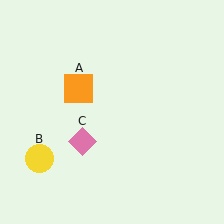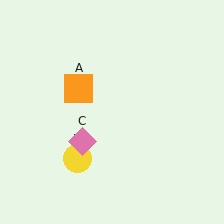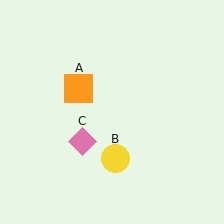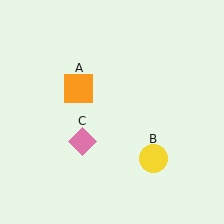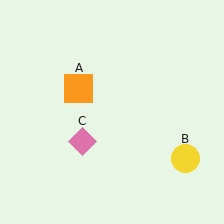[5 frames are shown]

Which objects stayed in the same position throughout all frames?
Orange square (object A) and pink diamond (object C) remained stationary.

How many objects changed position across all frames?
1 object changed position: yellow circle (object B).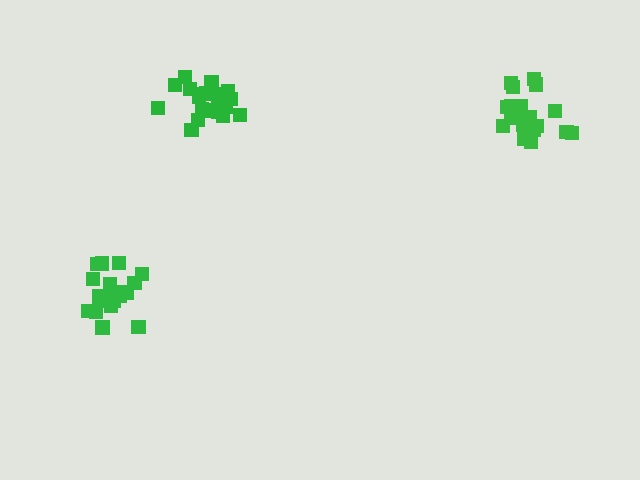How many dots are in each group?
Group 1: 21 dots, Group 2: 19 dots, Group 3: 21 dots (61 total).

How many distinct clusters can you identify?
There are 3 distinct clusters.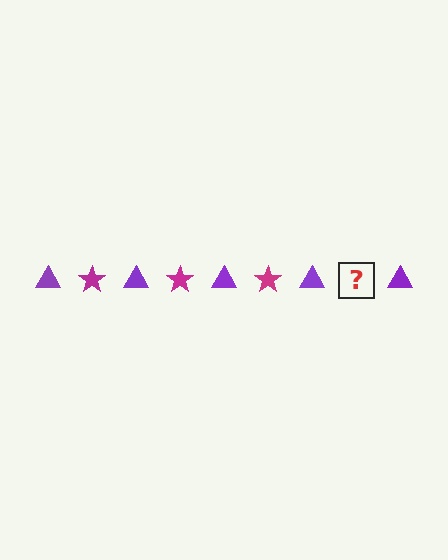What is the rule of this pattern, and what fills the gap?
The rule is that the pattern alternates between purple triangle and magenta star. The gap should be filled with a magenta star.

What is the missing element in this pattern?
The missing element is a magenta star.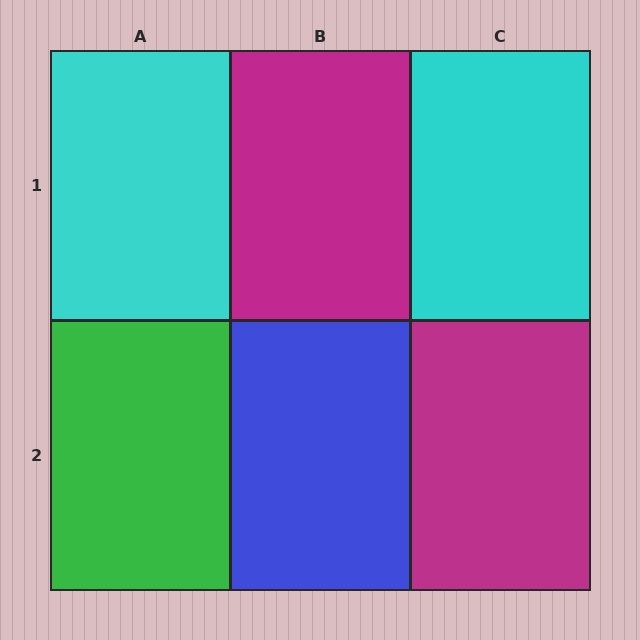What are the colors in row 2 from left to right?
Green, blue, magenta.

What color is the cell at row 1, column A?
Cyan.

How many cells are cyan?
2 cells are cyan.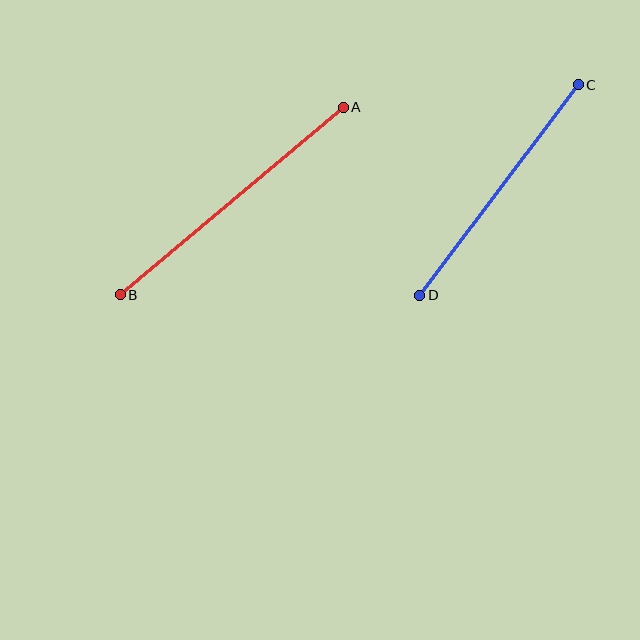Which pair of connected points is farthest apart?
Points A and B are farthest apart.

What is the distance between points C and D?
The distance is approximately 264 pixels.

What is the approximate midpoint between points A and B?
The midpoint is at approximately (232, 201) pixels.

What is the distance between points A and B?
The distance is approximately 291 pixels.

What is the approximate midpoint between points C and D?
The midpoint is at approximately (499, 190) pixels.